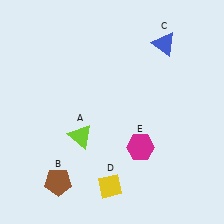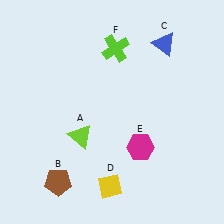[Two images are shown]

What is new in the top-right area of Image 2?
A lime cross (F) was added in the top-right area of Image 2.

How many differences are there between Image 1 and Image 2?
There is 1 difference between the two images.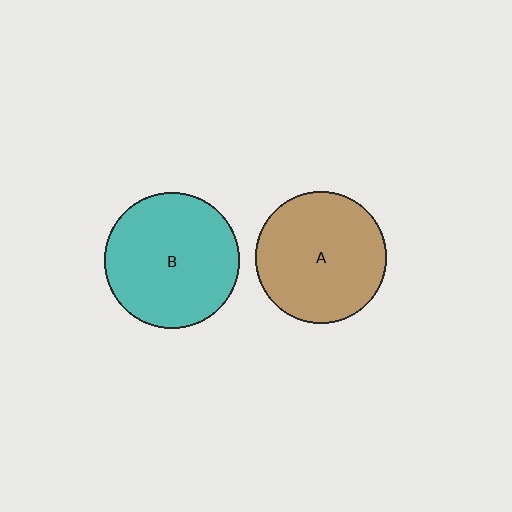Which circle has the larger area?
Circle B (teal).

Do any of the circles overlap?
No, none of the circles overlap.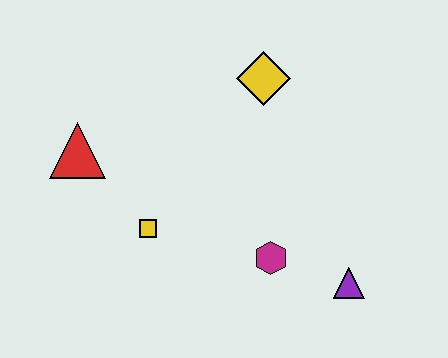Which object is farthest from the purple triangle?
The red triangle is farthest from the purple triangle.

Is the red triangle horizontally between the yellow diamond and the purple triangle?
No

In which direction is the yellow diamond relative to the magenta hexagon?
The yellow diamond is above the magenta hexagon.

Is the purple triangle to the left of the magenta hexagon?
No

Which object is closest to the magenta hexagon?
The purple triangle is closest to the magenta hexagon.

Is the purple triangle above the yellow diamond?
No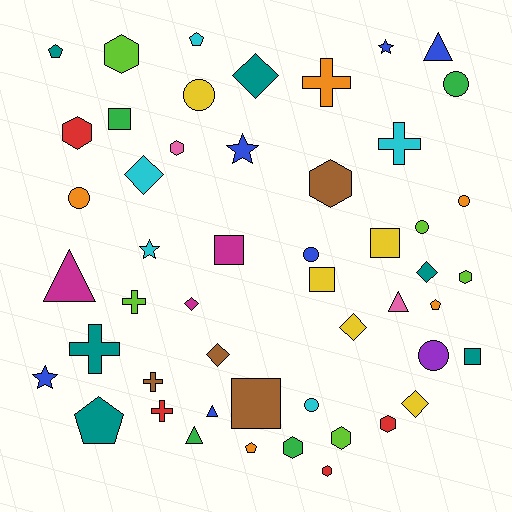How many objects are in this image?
There are 50 objects.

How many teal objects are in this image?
There are 6 teal objects.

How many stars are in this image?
There are 4 stars.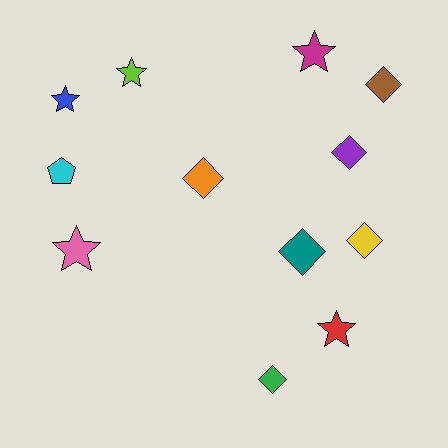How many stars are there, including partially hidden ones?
There are 5 stars.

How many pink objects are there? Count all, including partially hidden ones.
There is 1 pink object.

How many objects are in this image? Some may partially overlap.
There are 12 objects.